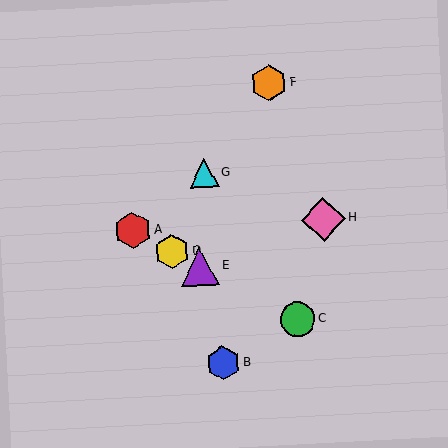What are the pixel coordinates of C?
Object C is at (298, 319).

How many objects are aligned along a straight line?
4 objects (A, C, D, E) are aligned along a straight line.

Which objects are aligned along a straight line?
Objects A, C, D, E are aligned along a straight line.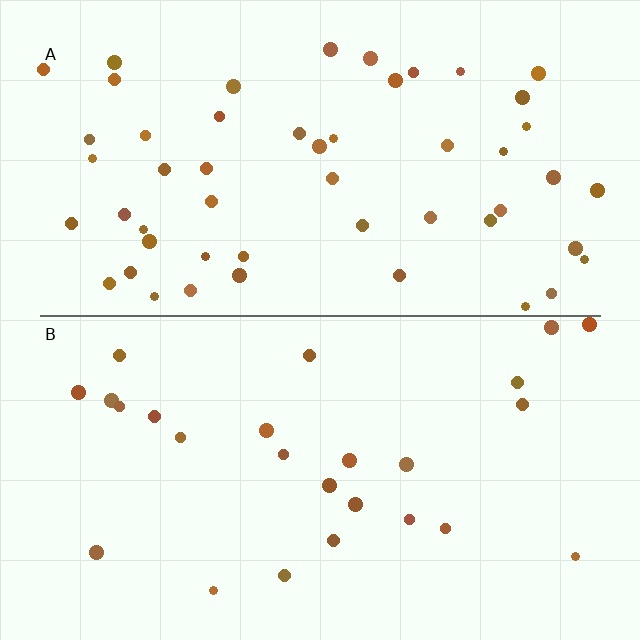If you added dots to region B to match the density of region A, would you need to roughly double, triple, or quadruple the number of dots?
Approximately double.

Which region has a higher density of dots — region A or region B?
A (the top).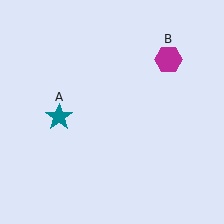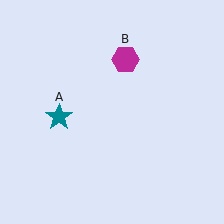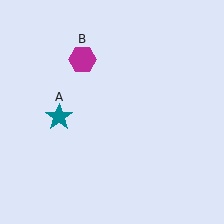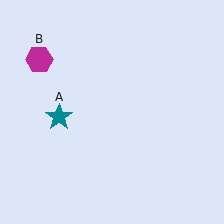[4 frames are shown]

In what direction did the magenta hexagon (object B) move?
The magenta hexagon (object B) moved left.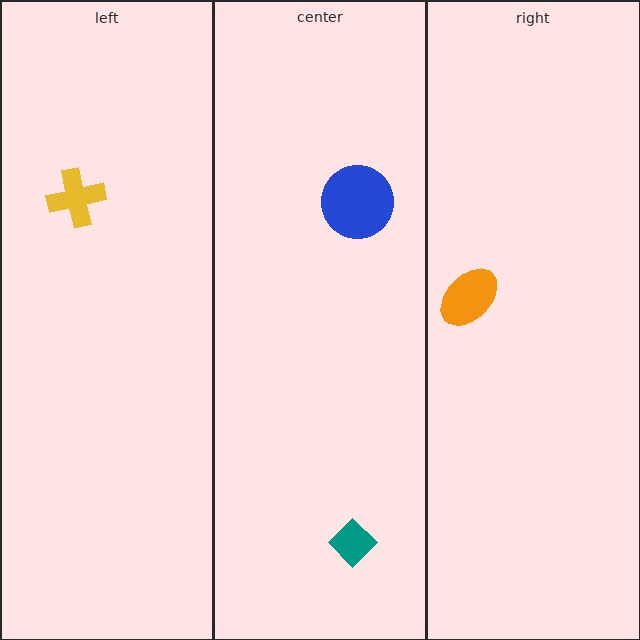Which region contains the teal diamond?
The center region.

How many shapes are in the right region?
1.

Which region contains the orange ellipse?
The right region.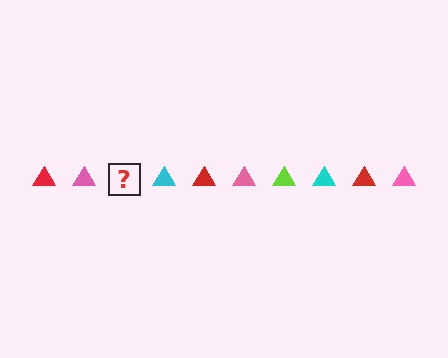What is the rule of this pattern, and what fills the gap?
The rule is that the pattern cycles through red, pink, lime, cyan triangles. The gap should be filled with a lime triangle.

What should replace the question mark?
The question mark should be replaced with a lime triangle.